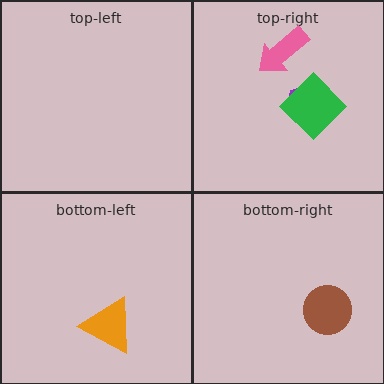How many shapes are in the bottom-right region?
1.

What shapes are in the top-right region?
The purple hexagon, the green diamond, the pink arrow.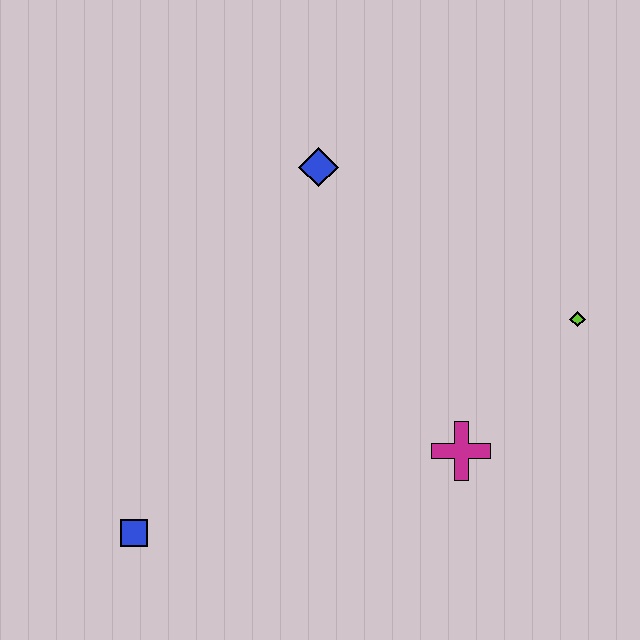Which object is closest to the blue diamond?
The lime diamond is closest to the blue diamond.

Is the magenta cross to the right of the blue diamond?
Yes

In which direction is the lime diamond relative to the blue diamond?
The lime diamond is to the right of the blue diamond.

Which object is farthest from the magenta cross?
The blue square is farthest from the magenta cross.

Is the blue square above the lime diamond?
No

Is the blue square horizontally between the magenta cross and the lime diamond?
No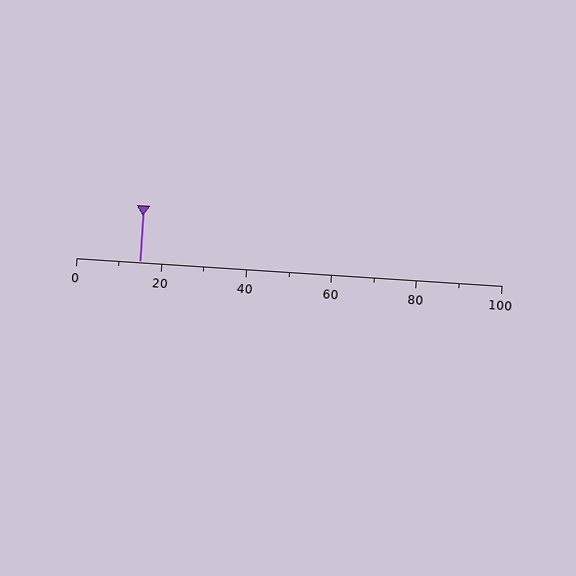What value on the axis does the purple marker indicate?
The marker indicates approximately 15.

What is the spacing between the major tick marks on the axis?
The major ticks are spaced 20 apart.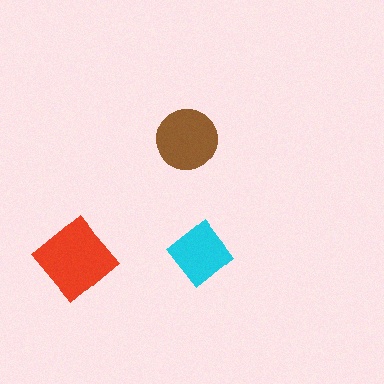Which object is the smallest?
The cyan diamond.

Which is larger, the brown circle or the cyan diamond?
The brown circle.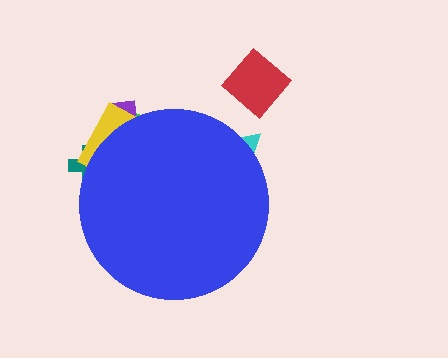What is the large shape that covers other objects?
A blue circle.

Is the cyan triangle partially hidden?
Yes, the cyan triangle is partially hidden behind the blue circle.